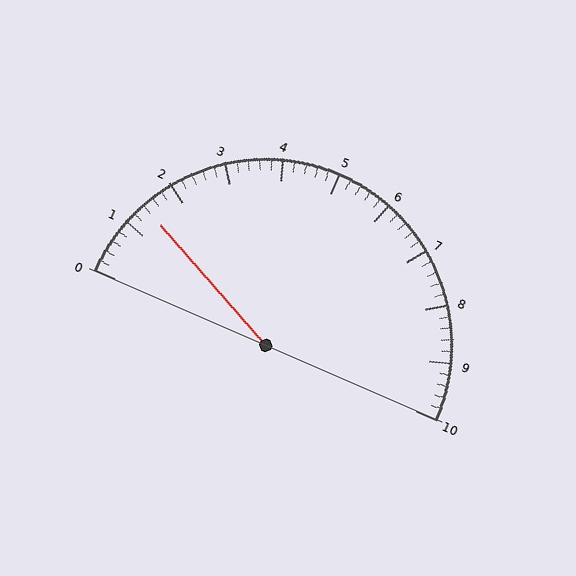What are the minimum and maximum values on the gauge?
The gauge ranges from 0 to 10.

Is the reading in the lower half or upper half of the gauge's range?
The reading is in the lower half of the range (0 to 10).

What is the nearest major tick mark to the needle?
The nearest major tick mark is 1.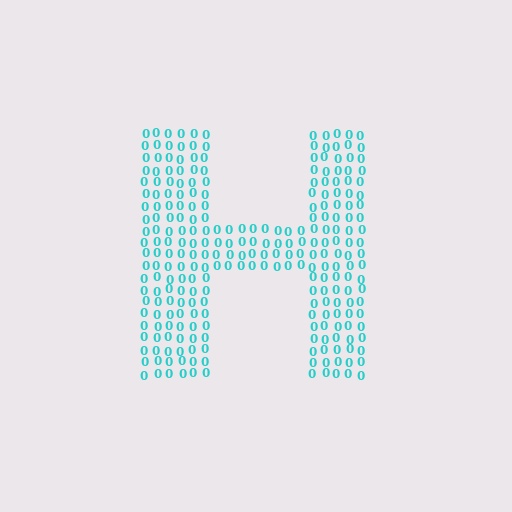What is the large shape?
The large shape is the letter H.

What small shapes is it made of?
It is made of small digit 0's.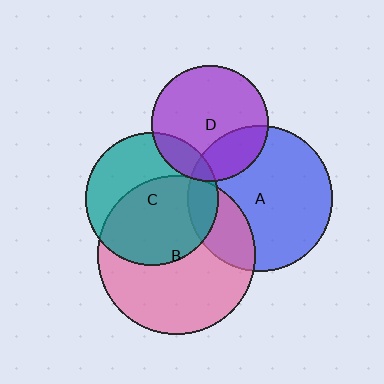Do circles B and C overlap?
Yes.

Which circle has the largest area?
Circle B (pink).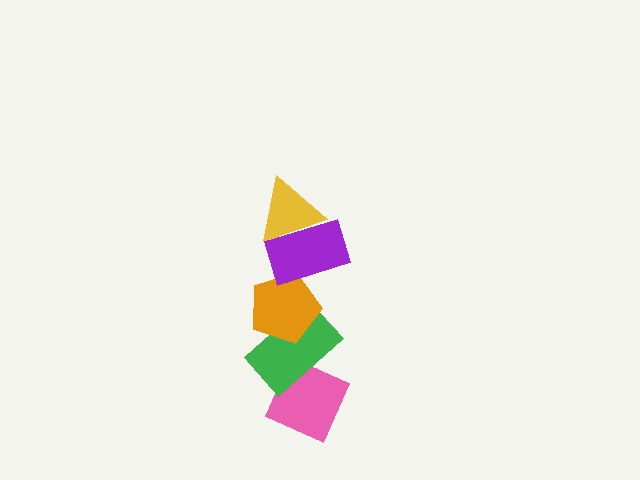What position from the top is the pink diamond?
The pink diamond is 5th from the top.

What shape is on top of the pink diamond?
The green rectangle is on top of the pink diamond.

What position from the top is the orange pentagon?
The orange pentagon is 3rd from the top.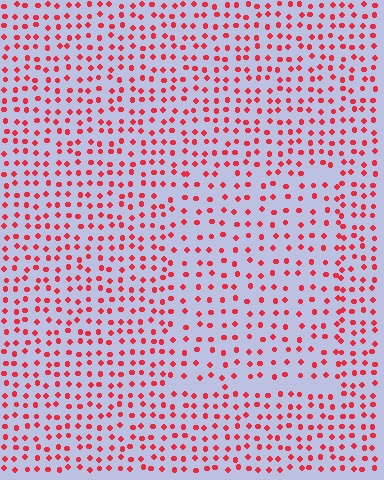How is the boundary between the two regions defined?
The boundary is defined by a change in element density (approximately 1.5x ratio). All elements are the same color, size, and shape.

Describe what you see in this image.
The image contains small red elements arranged at two different densities. A rectangle-shaped region is visible where the elements are less densely packed than the surrounding area.